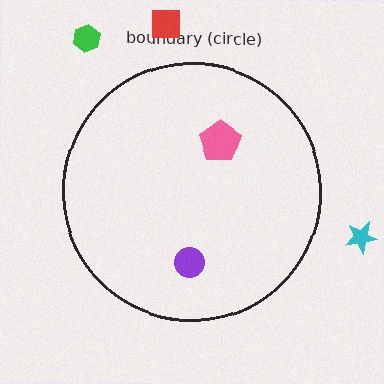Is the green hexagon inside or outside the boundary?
Outside.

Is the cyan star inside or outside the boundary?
Outside.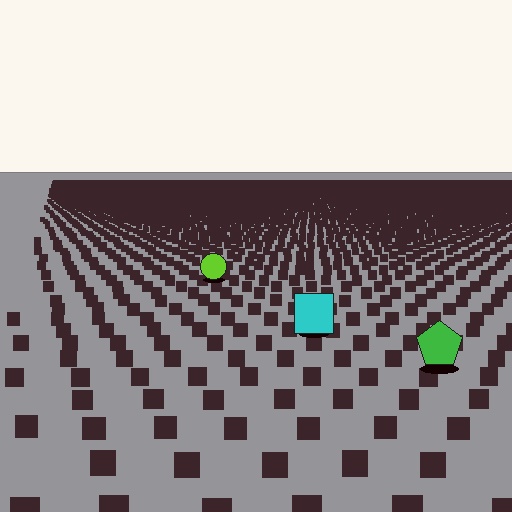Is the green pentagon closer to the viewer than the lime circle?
Yes. The green pentagon is closer — you can tell from the texture gradient: the ground texture is coarser near it.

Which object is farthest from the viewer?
The lime circle is farthest from the viewer. It appears smaller and the ground texture around it is denser.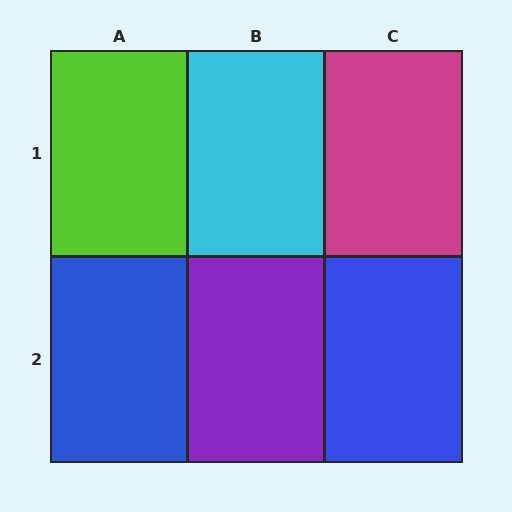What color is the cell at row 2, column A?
Blue.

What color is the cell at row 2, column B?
Purple.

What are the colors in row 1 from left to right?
Lime, cyan, magenta.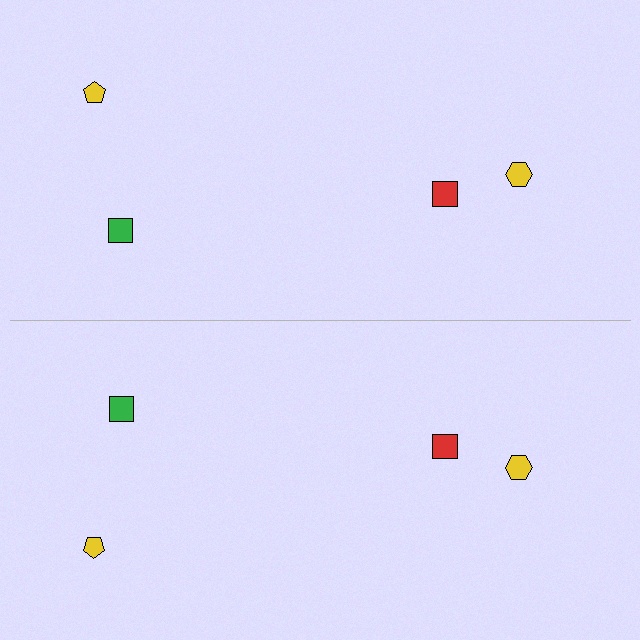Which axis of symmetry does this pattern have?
The pattern has a horizontal axis of symmetry running through the center of the image.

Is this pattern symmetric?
Yes, this pattern has bilateral (reflection) symmetry.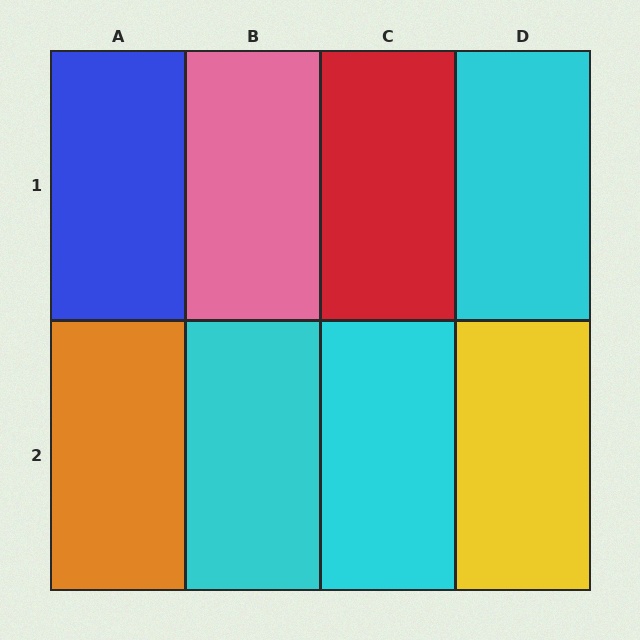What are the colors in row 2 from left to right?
Orange, cyan, cyan, yellow.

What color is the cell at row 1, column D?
Cyan.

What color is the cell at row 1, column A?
Blue.